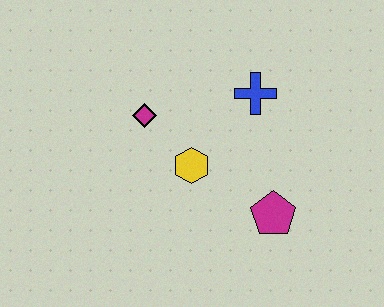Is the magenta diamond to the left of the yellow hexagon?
Yes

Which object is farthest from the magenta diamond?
The magenta pentagon is farthest from the magenta diamond.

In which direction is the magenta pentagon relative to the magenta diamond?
The magenta pentagon is to the right of the magenta diamond.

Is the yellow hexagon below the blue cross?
Yes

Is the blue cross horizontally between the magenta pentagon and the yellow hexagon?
Yes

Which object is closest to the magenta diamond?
The yellow hexagon is closest to the magenta diamond.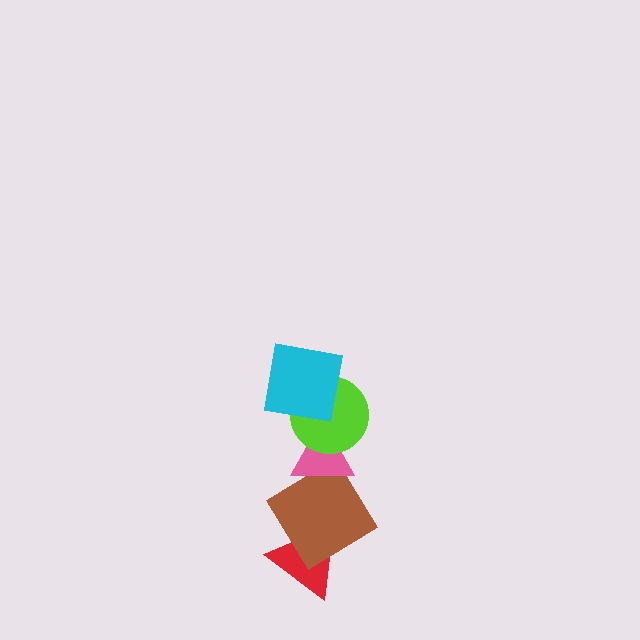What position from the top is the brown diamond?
The brown diamond is 4th from the top.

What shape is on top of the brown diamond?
The pink triangle is on top of the brown diamond.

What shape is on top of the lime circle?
The cyan square is on top of the lime circle.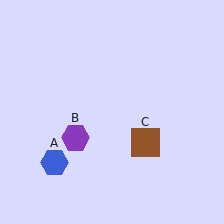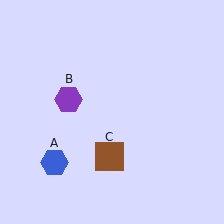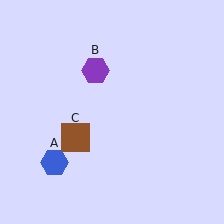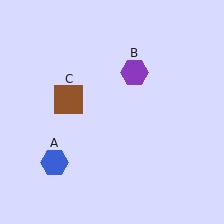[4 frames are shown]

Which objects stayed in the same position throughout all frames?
Blue hexagon (object A) remained stationary.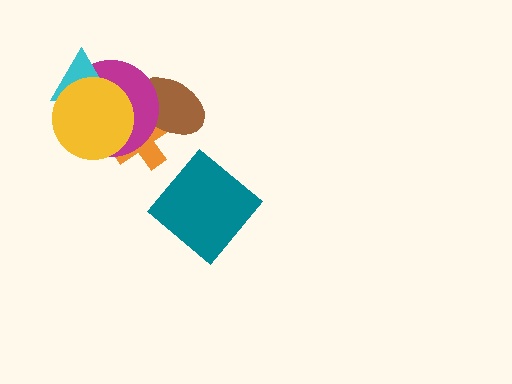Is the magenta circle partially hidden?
Yes, it is partially covered by another shape.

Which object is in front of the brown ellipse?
The magenta circle is in front of the brown ellipse.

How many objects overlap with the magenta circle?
4 objects overlap with the magenta circle.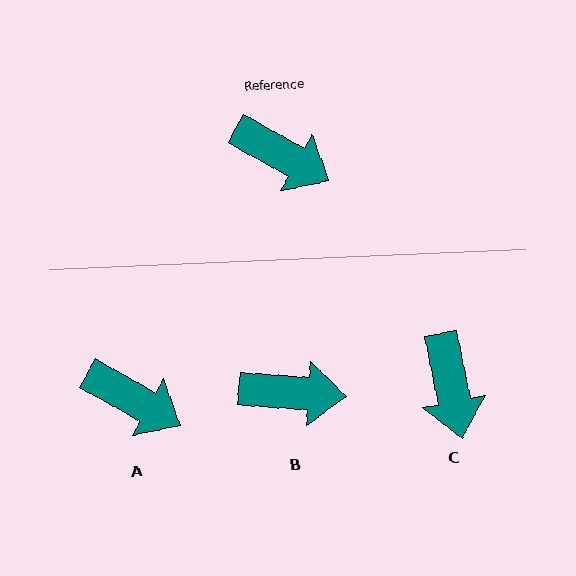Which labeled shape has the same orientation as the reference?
A.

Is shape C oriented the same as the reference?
No, it is off by about 49 degrees.